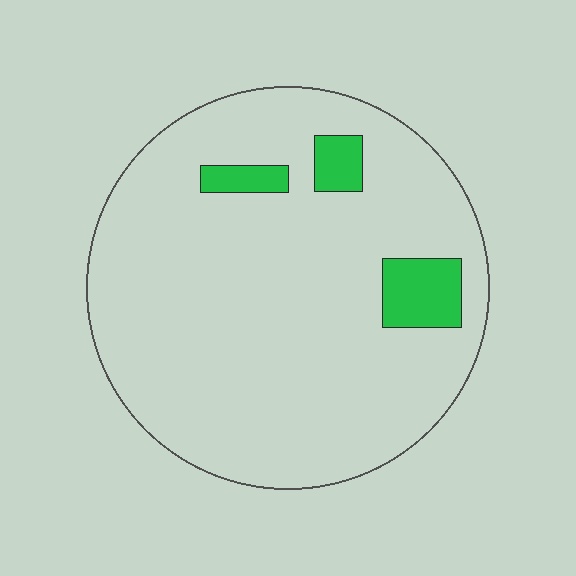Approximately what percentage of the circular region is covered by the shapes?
Approximately 10%.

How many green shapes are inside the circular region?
3.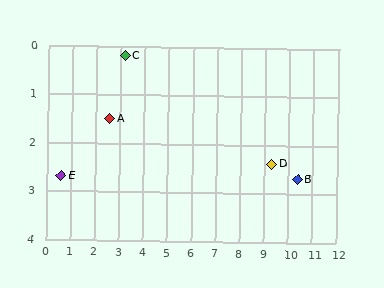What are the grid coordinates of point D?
Point D is at approximately (9.3, 2.4).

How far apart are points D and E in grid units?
Points D and E are about 8.7 grid units apart.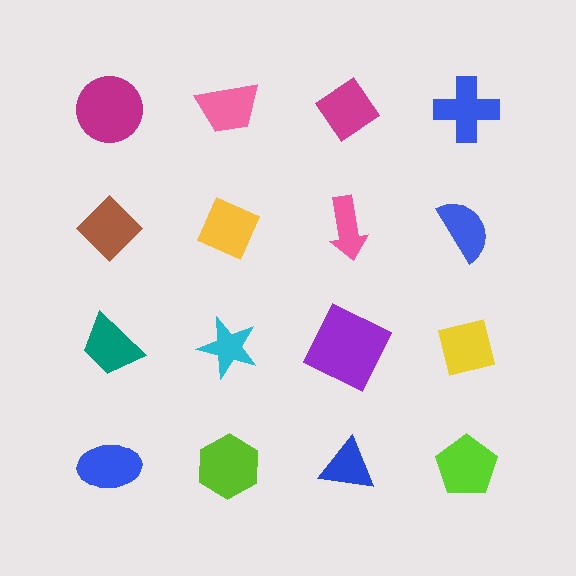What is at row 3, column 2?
A cyan star.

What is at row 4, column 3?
A blue triangle.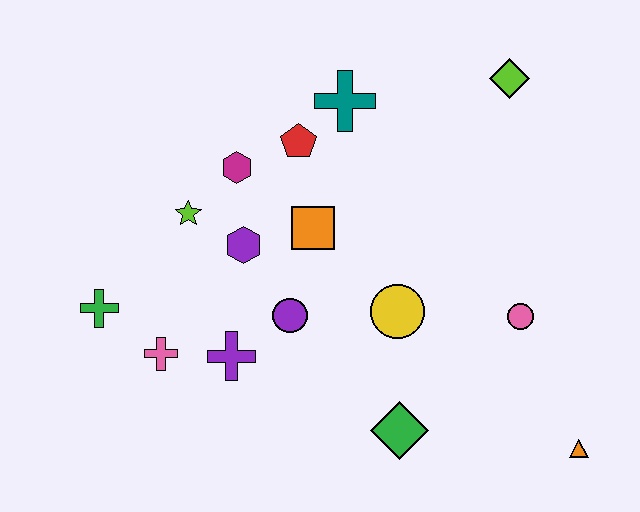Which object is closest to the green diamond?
The yellow circle is closest to the green diamond.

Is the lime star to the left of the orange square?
Yes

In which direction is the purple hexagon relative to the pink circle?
The purple hexagon is to the left of the pink circle.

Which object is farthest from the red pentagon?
The orange triangle is farthest from the red pentagon.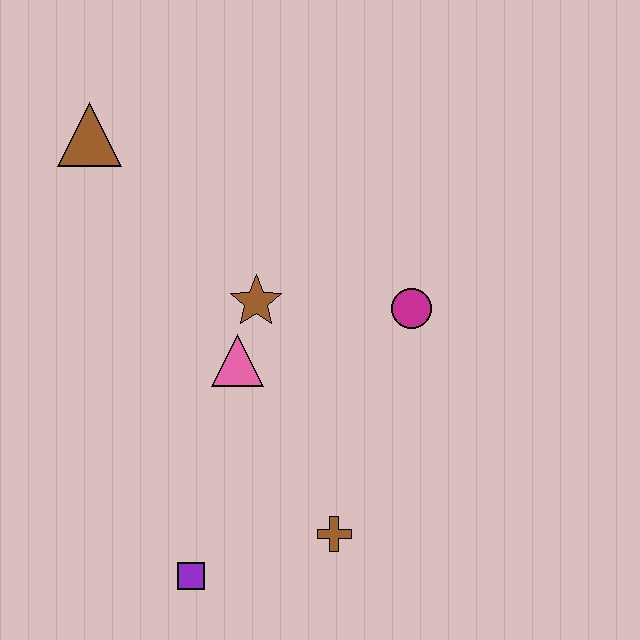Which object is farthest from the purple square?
The brown triangle is farthest from the purple square.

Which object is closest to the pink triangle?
The brown star is closest to the pink triangle.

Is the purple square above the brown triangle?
No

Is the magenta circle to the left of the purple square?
No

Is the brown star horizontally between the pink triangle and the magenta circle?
Yes